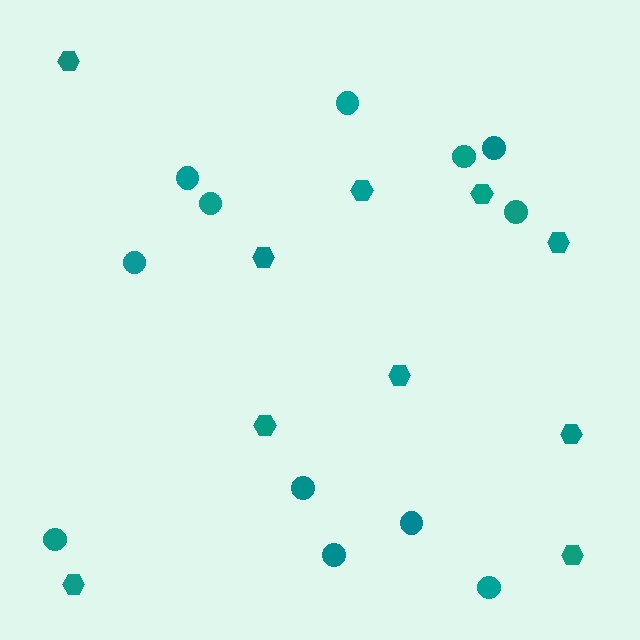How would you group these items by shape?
There are 2 groups: one group of hexagons (10) and one group of circles (12).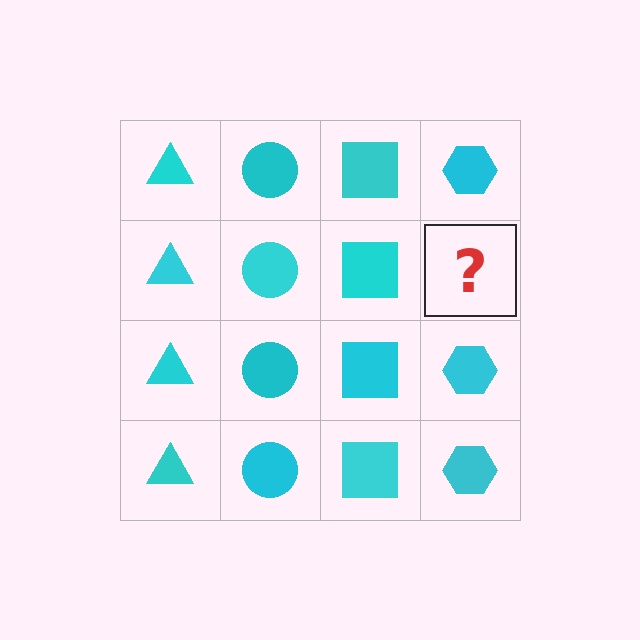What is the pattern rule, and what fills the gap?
The rule is that each column has a consistent shape. The gap should be filled with a cyan hexagon.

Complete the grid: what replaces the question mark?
The question mark should be replaced with a cyan hexagon.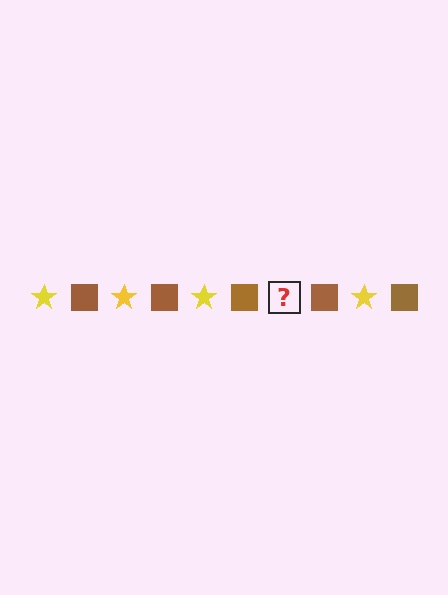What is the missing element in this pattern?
The missing element is a yellow star.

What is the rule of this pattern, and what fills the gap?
The rule is that the pattern alternates between yellow star and brown square. The gap should be filled with a yellow star.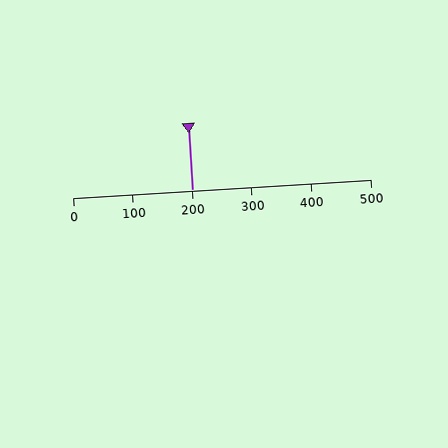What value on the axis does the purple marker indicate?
The marker indicates approximately 200.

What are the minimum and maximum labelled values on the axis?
The axis runs from 0 to 500.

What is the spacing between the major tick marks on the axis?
The major ticks are spaced 100 apart.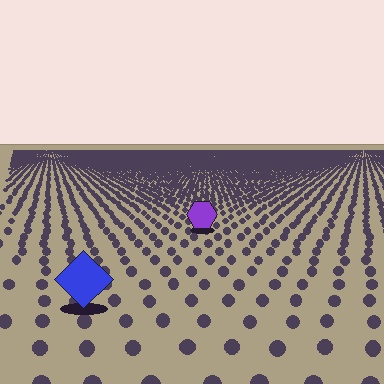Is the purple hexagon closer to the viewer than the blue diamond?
No. The blue diamond is closer — you can tell from the texture gradient: the ground texture is coarser near it.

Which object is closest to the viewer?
The blue diamond is closest. The texture marks near it are larger and more spread out.